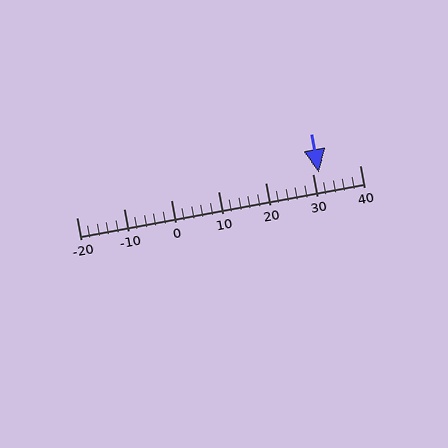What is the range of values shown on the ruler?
The ruler shows values from -20 to 40.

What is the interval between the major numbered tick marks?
The major tick marks are spaced 10 units apart.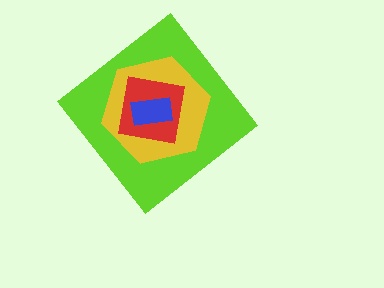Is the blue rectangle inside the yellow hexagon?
Yes.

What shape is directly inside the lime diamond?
The yellow hexagon.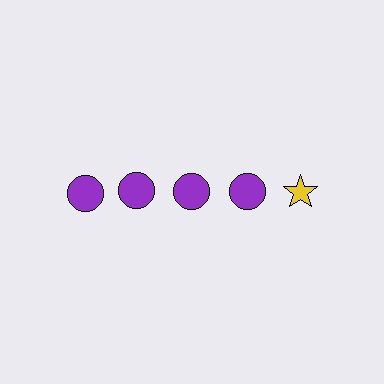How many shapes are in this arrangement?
There are 5 shapes arranged in a grid pattern.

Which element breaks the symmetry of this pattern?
The yellow star in the top row, rightmost column breaks the symmetry. All other shapes are purple circles.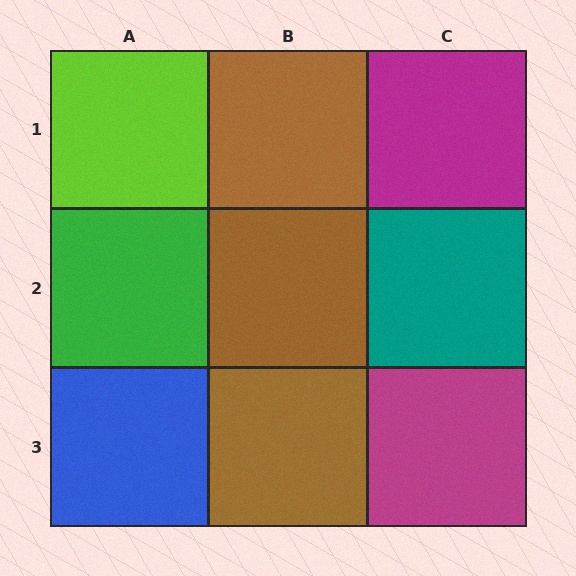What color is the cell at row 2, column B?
Brown.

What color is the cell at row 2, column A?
Green.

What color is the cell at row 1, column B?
Brown.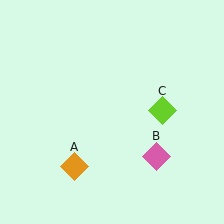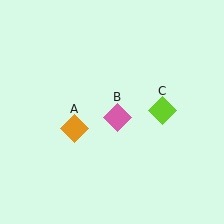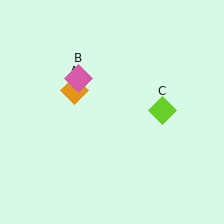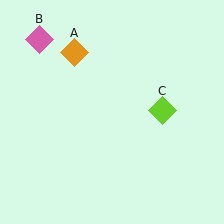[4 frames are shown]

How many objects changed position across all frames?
2 objects changed position: orange diamond (object A), pink diamond (object B).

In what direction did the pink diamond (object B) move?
The pink diamond (object B) moved up and to the left.